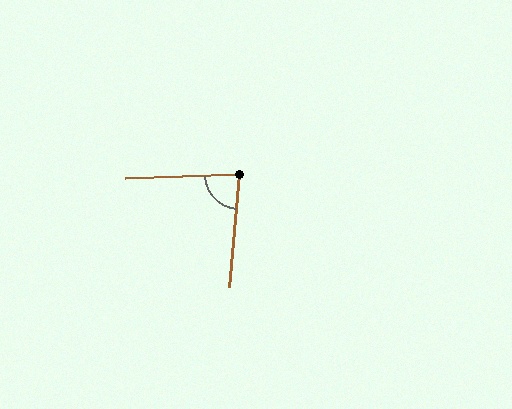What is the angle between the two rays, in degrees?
Approximately 82 degrees.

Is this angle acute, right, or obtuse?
It is acute.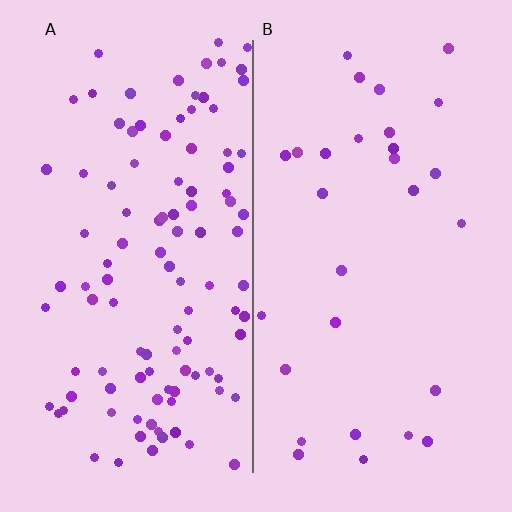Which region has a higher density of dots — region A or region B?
A (the left).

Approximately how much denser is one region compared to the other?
Approximately 3.6× — region A over region B.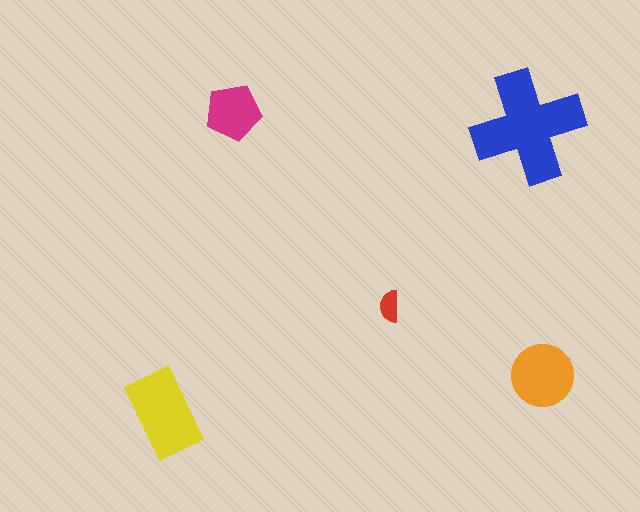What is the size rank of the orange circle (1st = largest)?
3rd.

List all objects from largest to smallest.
The blue cross, the yellow rectangle, the orange circle, the magenta pentagon, the red semicircle.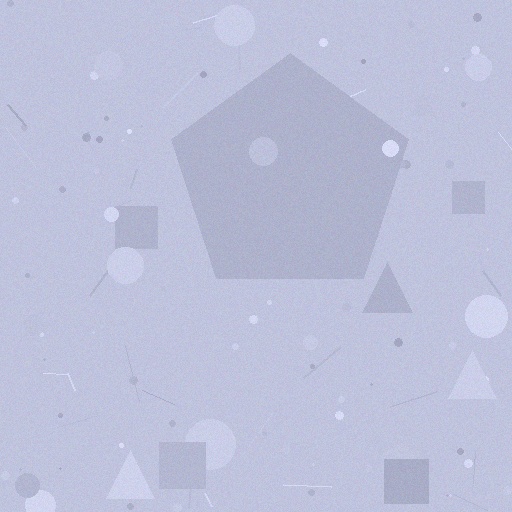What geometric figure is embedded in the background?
A pentagon is embedded in the background.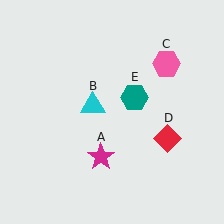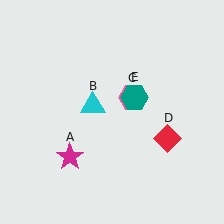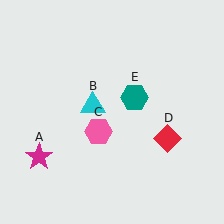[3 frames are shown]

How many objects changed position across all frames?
2 objects changed position: magenta star (object A), pink hexagon (object C).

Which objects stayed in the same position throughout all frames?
Cyan triangle (object B) and red diamond (object D) and teal hexagon (object E) remained stationary.